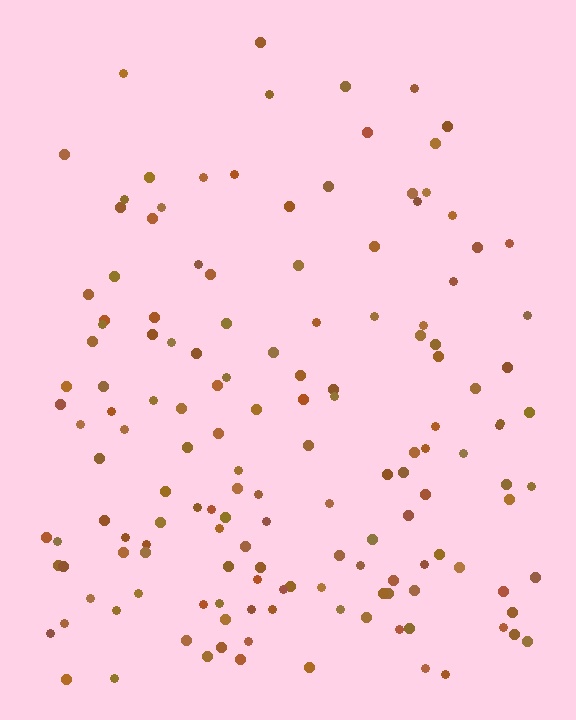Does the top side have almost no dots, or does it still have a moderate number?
Still a moderate number, just noticeably fewer than the bottom.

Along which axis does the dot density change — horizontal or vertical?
Vertical.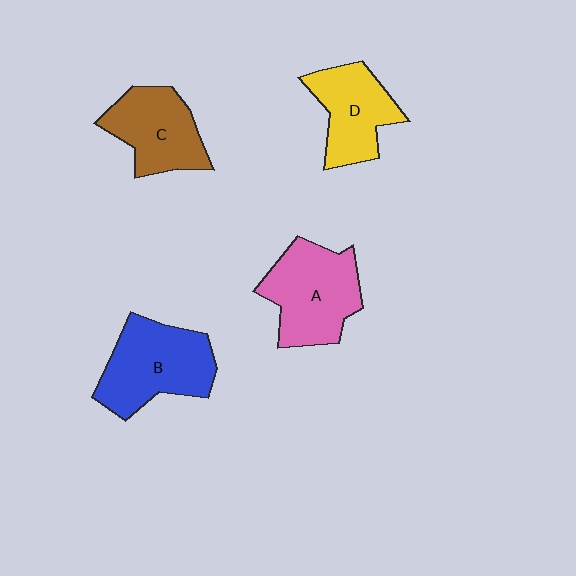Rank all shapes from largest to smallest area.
From largest to smallest: B (blue), A (pink), C (brown), D (yellow).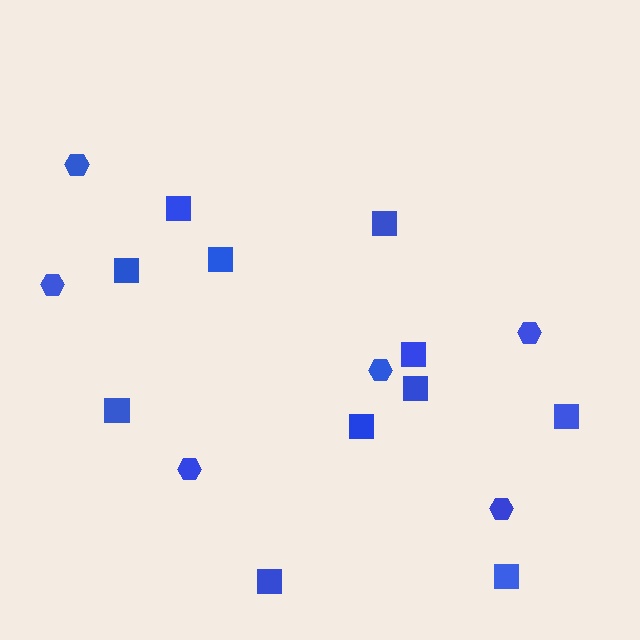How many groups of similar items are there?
There are 2 groups: one group of hexagons (6) and one group of squares (11).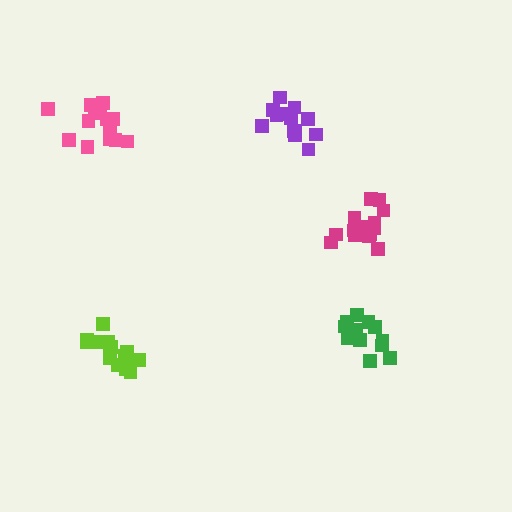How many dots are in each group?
Group 1: 16 dots, Group 2: 14 dots, Group 3: 14 dots, Group 4: 14 dots, Group 5: 14 dots (72 total).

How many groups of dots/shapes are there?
There are 5 groups.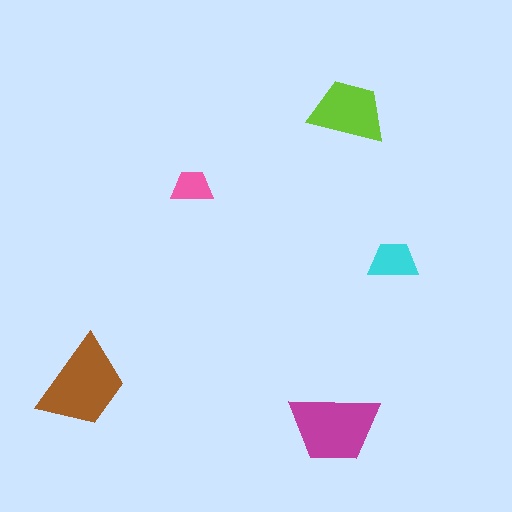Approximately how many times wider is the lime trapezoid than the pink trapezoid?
About 2 times wider.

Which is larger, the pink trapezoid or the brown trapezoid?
The brown one.